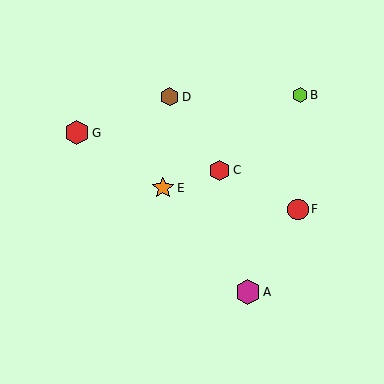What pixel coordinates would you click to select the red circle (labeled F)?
Click at (298, 209) to select the red circle F.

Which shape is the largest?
The magenta hexagon (labeled A) is the largest.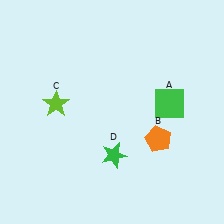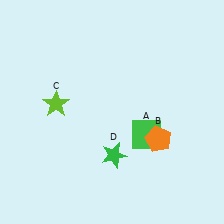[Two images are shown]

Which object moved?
The green square (A) moved down.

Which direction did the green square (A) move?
The green square (A) moved down.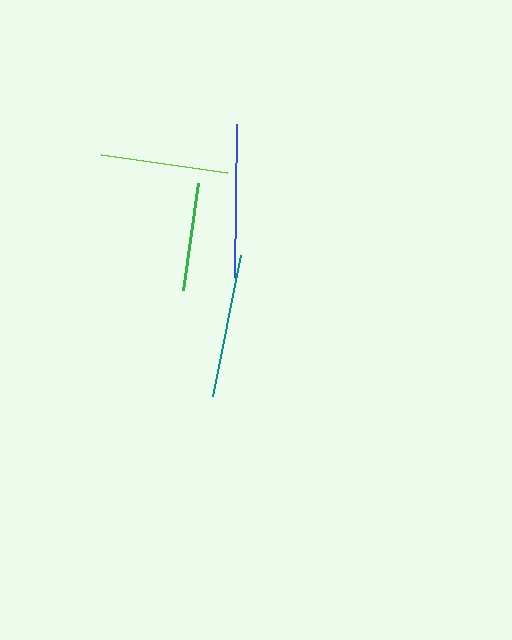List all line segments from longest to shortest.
From longest to shortest: blue, teal, lime, green.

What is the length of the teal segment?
The teal segment is approximately 145 pixels long.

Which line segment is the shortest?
The green line is the shortest at approximately 108 pixels.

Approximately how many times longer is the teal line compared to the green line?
The teal line is approximately 1.3 times the length of the green line.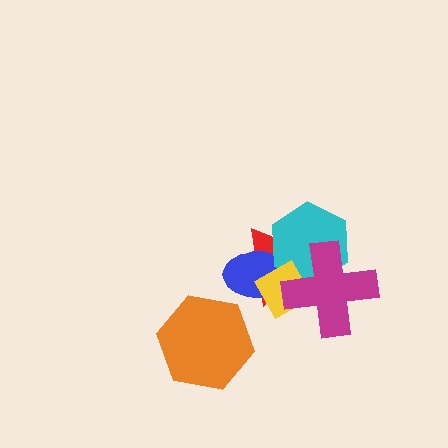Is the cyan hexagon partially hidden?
Yes, it is partially covered by another shape.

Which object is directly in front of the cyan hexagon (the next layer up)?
The yellow diamond is directly in front of the cyan hexagon.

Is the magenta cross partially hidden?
No, no other shape covers it.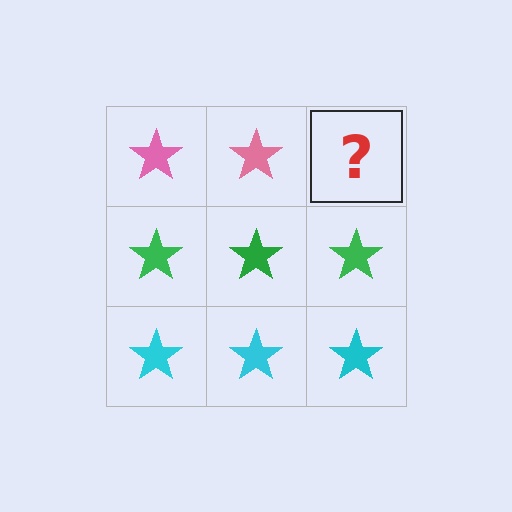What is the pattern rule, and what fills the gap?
The rule is that each row has a consistent color. The gap should be filled with a pink star.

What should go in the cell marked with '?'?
The missing cell should contain a pink star.